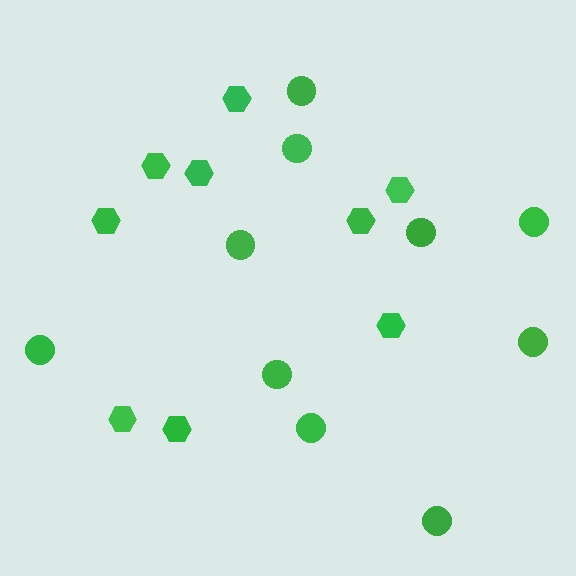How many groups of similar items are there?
There are 2 groups: one group of circles (10) and one group of hexagons (9).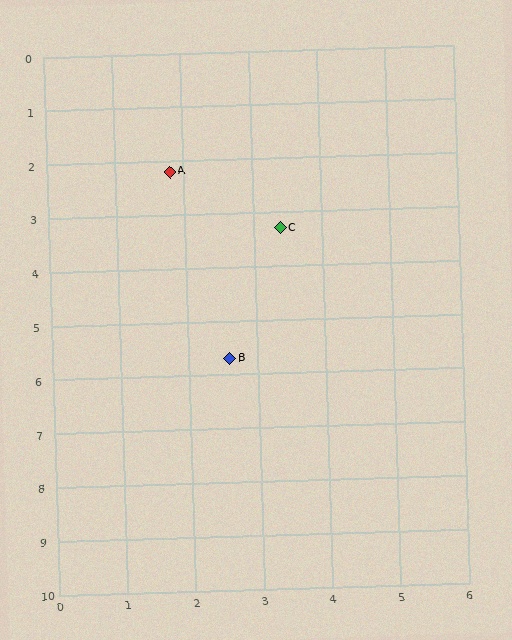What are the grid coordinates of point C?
Point C is at approximately (3.4, 3.3).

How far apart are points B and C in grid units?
Points B and C are about 2.5 grid units apart.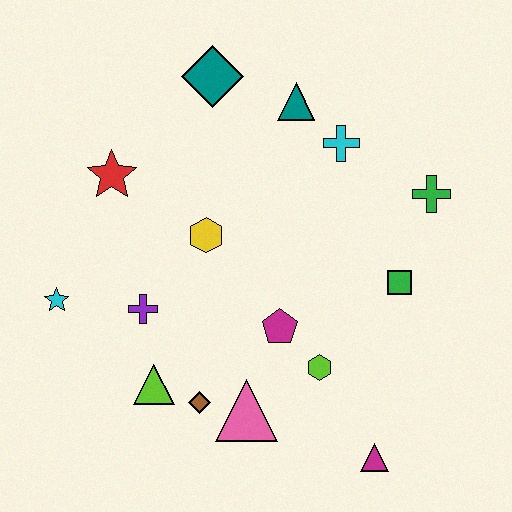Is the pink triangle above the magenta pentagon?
No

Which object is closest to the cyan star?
The purple cross is closest to the cyan star.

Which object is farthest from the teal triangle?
The magenta triangle is farthest from the teal triangle.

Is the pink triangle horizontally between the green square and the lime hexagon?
No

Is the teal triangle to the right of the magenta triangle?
No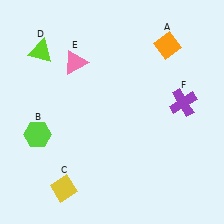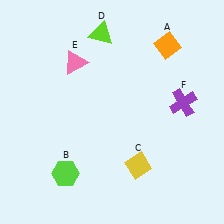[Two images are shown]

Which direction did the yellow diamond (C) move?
The yellow diamond (C) moved right.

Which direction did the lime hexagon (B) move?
The lime hexagon (B) moved down.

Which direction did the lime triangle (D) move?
The lime triangle (D) moved right.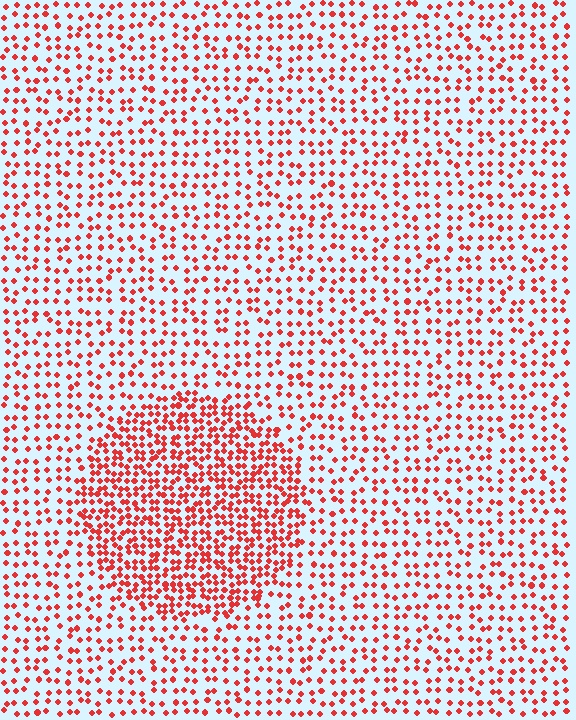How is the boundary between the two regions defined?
The boundary is defined by a change in element density (approximately 2.1x ratio). All elements are the same color, size, and shape.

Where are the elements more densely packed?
The elements are more densely packed inside the circle boundary.